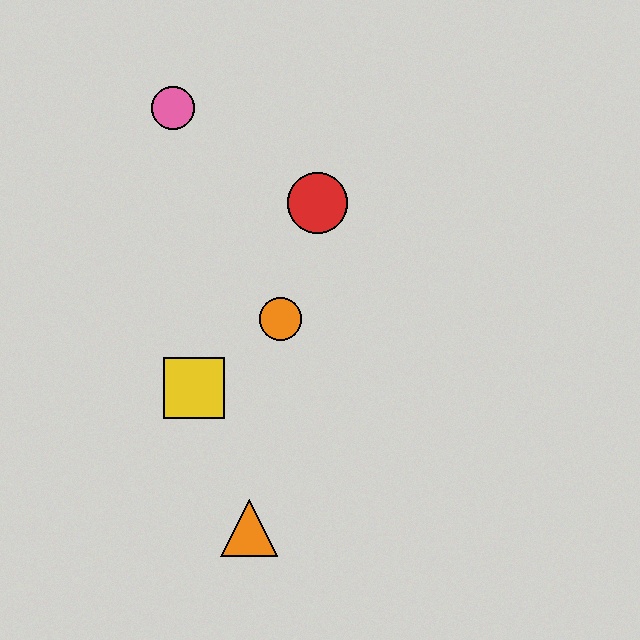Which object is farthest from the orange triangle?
The pink circle is farthest from the orange triangle.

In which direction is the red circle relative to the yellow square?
The red circle is above the yellow square.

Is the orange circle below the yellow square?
No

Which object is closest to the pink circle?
The red circle is closest to the pink circle.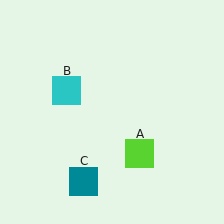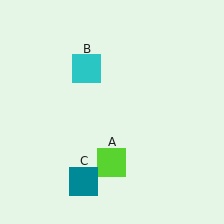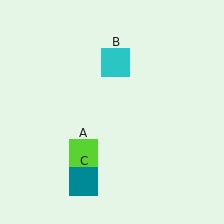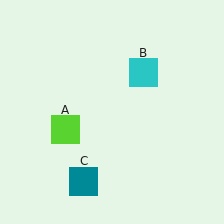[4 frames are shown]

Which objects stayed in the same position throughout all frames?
Teal square (object C) remained stationary.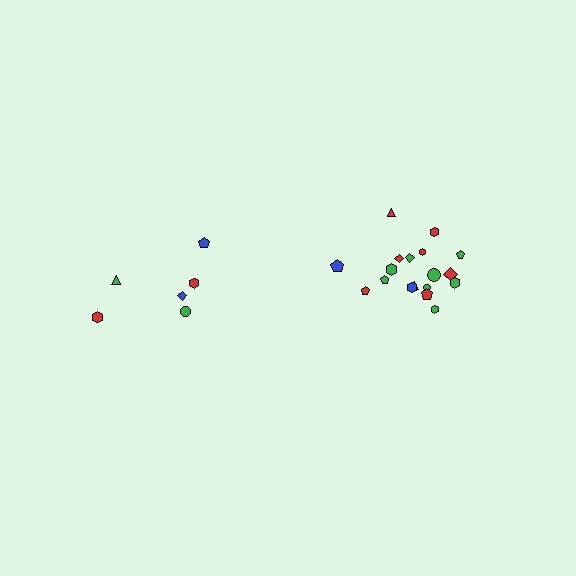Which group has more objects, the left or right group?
The right group.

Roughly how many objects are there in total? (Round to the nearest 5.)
Roughly 25 objects in total.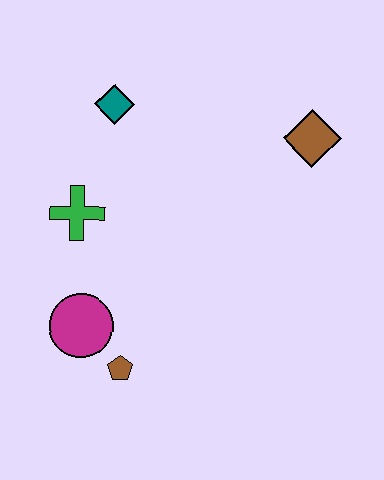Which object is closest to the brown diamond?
The teal diamond is closest to the brown diamond.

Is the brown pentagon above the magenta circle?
No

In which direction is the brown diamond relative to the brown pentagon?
The brown diamond is above the brown pentagon.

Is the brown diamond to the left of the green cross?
No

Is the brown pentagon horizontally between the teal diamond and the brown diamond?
Yes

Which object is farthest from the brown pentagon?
The brown diamond is farthest from the brown pentagon.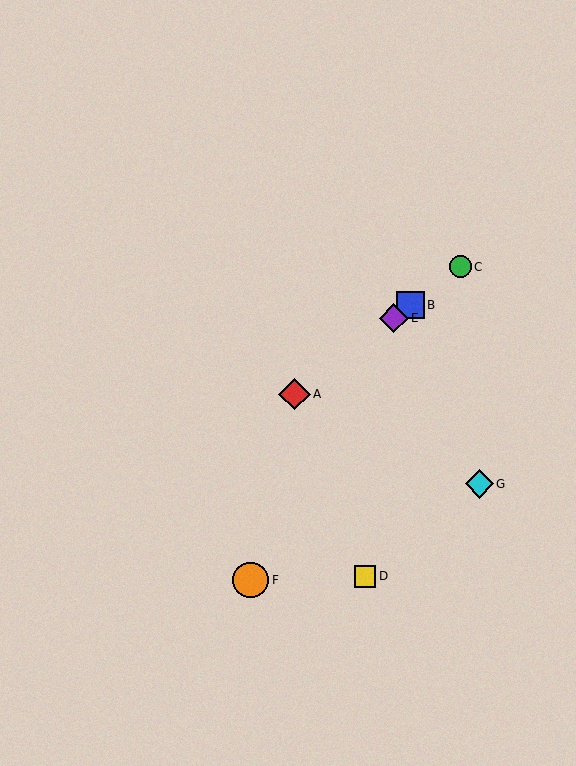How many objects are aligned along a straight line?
4 objects (A, B, C, E) are aligned along a straight line.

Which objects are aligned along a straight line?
Objects A, B, C, E are aligned along a straight line.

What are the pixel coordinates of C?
Object C is at (460, 267).